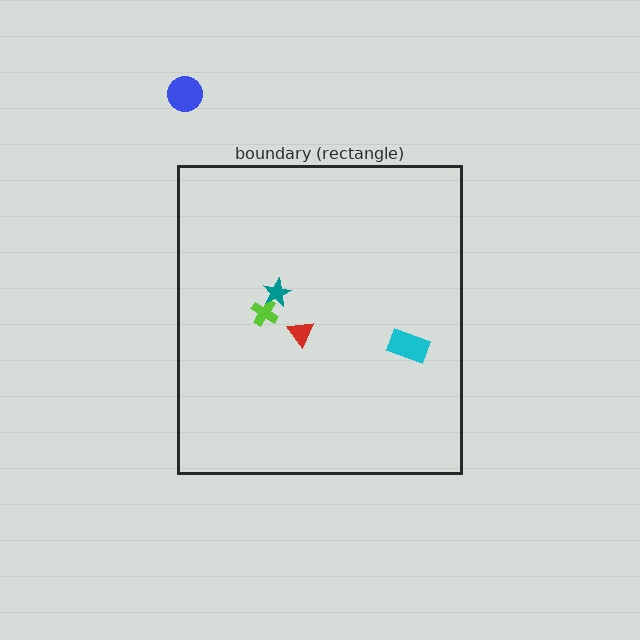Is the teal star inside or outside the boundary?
Inside.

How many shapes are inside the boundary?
4 inside, 1 outside.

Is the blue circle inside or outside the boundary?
Outside.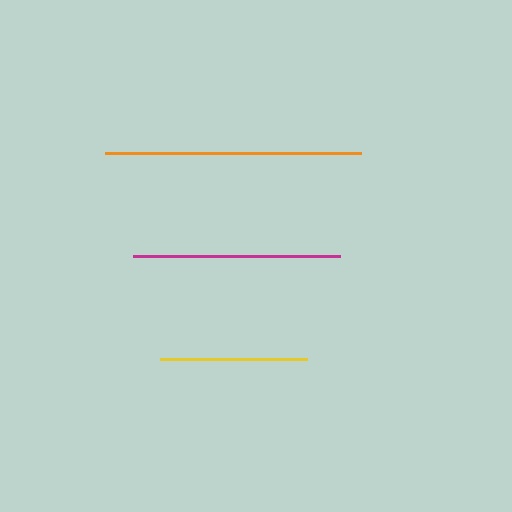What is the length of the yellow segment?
The yellow segment is approximately 146 pixels long.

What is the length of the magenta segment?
The magenta segment is approximately 207 pixels long.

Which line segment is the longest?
The orange line is the longest at approximately 257 pixels.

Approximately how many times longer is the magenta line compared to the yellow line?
The magenta line is approximately 1.4 times the length of the yellow line.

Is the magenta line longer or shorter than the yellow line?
The magenta line is longer than the yellow line.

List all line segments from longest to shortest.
From longest to shortest: orange, magenta, yellow.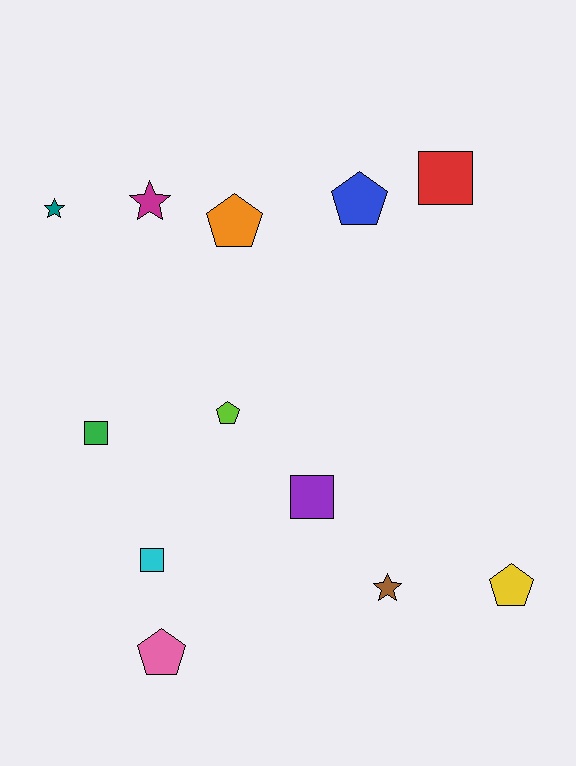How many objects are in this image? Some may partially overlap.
There are 12 objects.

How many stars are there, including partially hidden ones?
There are 3 stars.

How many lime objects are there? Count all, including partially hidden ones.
There is 1 lime object.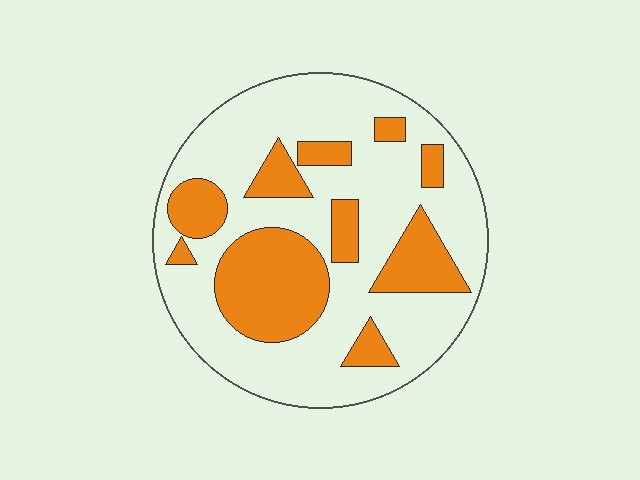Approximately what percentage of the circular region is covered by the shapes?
Approximately 30%.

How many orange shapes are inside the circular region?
10.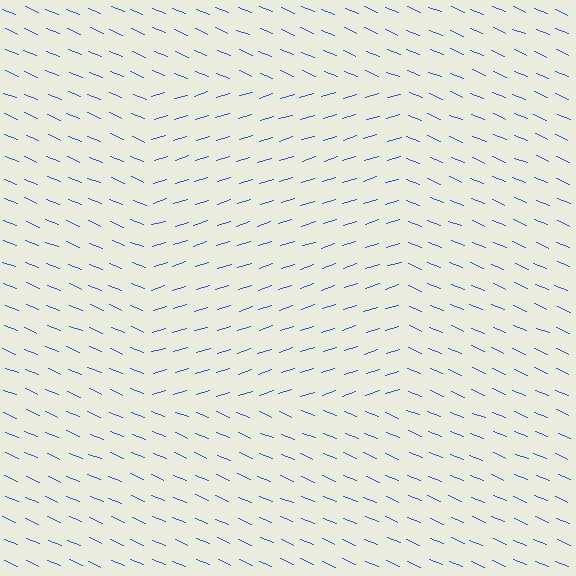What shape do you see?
I see a rectangle.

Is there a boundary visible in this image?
Yes, there is a texture boundary formed by a change in line orientation.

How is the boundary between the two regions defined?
The boundary is defined purely by a change in line orientation (approximately 40 degrees difference). All lines are the same color and thickness.